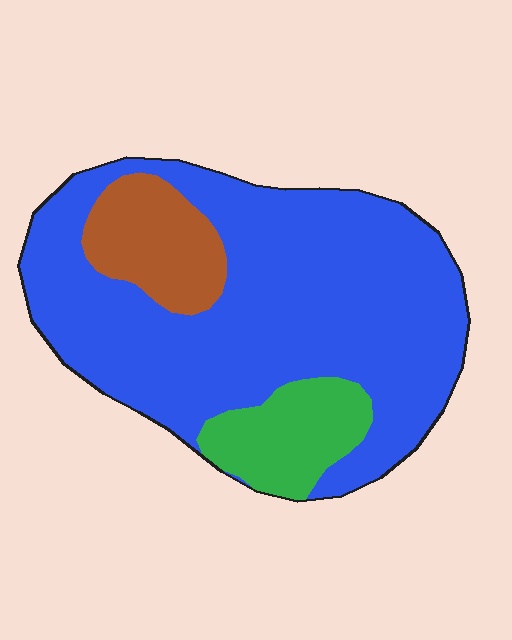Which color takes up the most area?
Blue, at roughly 75%.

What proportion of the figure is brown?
Brown takes up about one eighth (1/8) of the figure.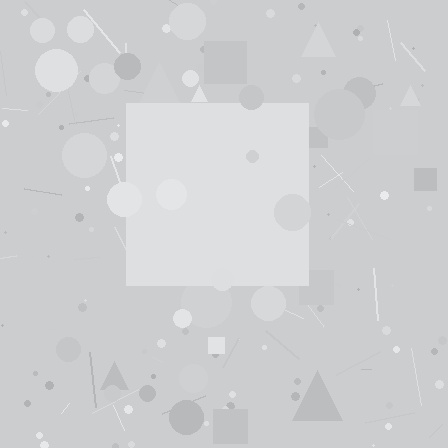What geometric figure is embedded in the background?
A square is embedded in the background.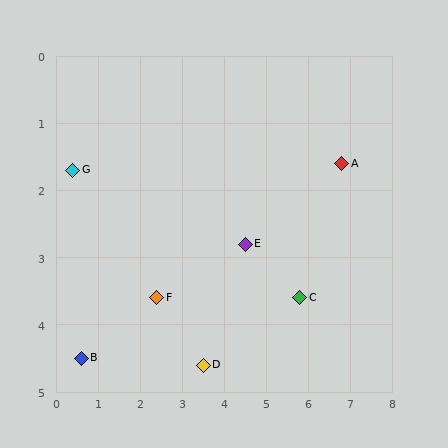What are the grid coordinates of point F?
Point F is at approximately (2.4, 3.6).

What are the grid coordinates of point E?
Point E is at approximately (4.5, 2.8).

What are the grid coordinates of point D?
Point D is at approximately (3.5, 4.6).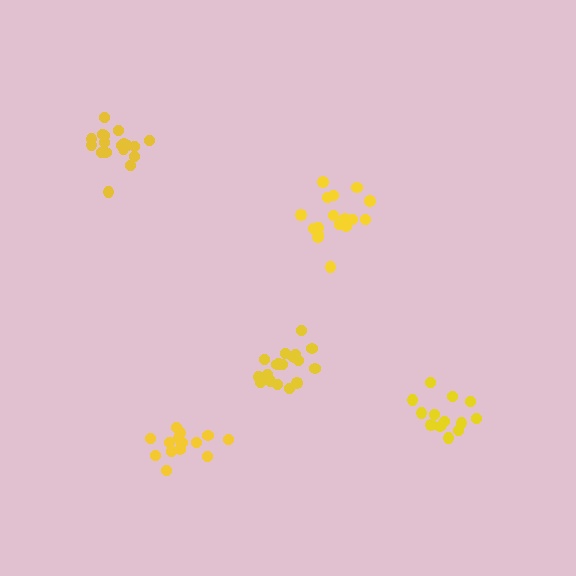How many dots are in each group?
Group 1: 17 dots, Group 2: 13 dots, Group 3: 14 dots, Group 4: 18 dots, Group 5: 18 dots (80 total).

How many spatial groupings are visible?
There are 5 spatial groupings.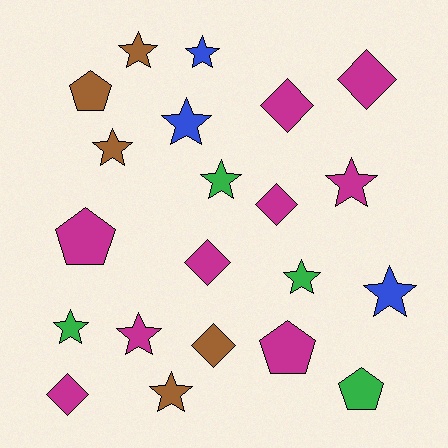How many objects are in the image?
There are 21 objects.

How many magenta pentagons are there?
There are 2 magenta pentagons.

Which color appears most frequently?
Magenta, with 9 objects.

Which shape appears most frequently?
Star, with 11 objects.